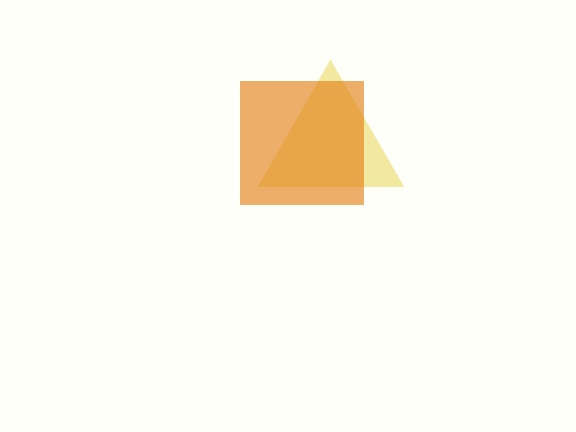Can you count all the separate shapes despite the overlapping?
Yes, there are 2 separate shapes.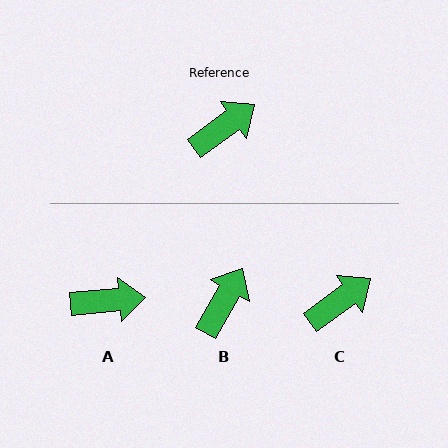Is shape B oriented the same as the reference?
No, it is off by about 25 degrees.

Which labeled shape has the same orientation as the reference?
C.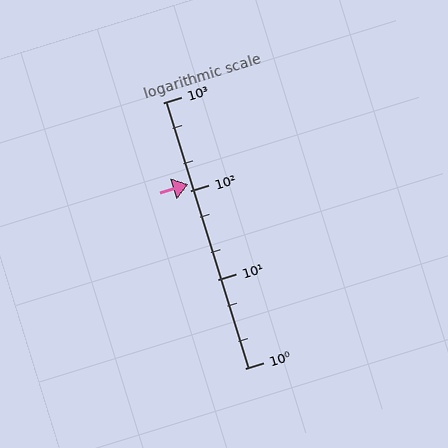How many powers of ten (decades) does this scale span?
The scale spans 3 decades, from 1 to 1000.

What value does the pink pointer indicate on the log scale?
The pointer indicates approximately 120.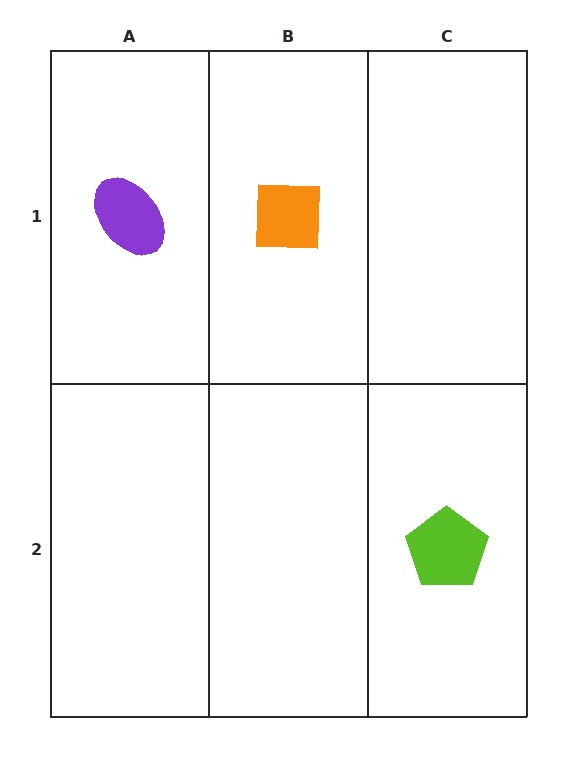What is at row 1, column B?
An orange square.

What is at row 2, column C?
A lime pentagon.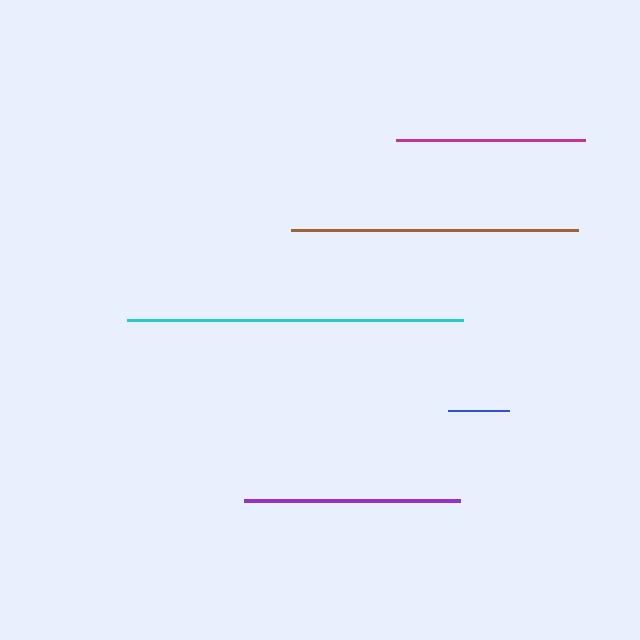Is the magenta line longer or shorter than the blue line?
The magenta line is longer than the blue line.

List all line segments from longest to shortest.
From longest to shortest: cyan, brown, purple, magenta, blue.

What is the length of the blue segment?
The blue segment is approximately 61 pixels long.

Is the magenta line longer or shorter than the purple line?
The purple line is longer than the magenta line.